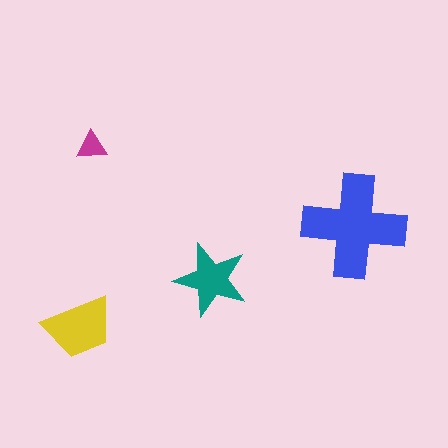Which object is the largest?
The blue cross.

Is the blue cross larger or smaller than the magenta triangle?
Larger.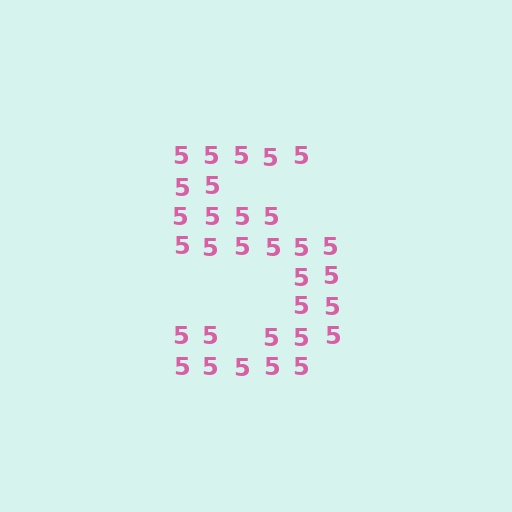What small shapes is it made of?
It is made of small digit 5's.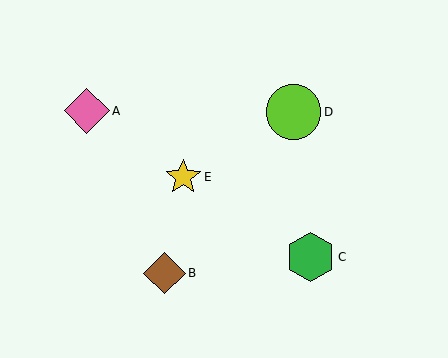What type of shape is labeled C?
Shape C is a green hexagon.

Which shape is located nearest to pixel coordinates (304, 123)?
The lime circle (labeled D) at (294, 112) is nearest to that location.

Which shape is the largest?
The lime circle (labeled D) is the largest.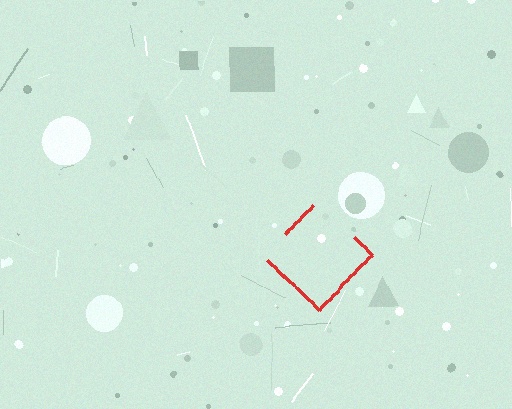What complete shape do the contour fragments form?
The contour fragments form a diamond.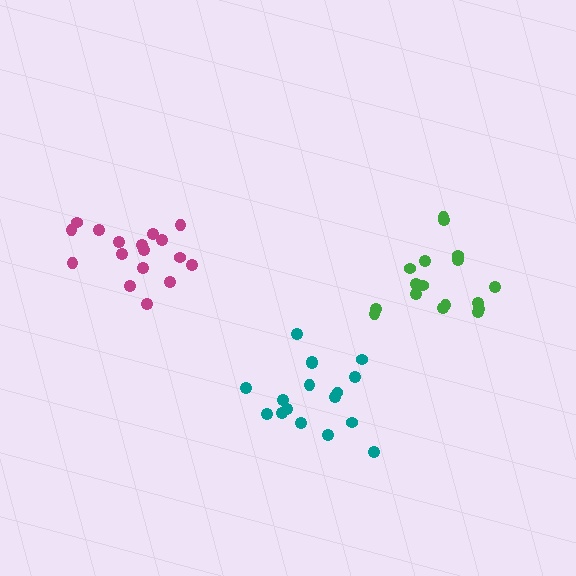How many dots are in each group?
Group 1: 17 dots, Group 2: 17 dots, Group 3: 17 dots (51 total).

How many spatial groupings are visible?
There are 3 spatial groupings.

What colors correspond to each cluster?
The clusters are colored: teal, green, magenta.